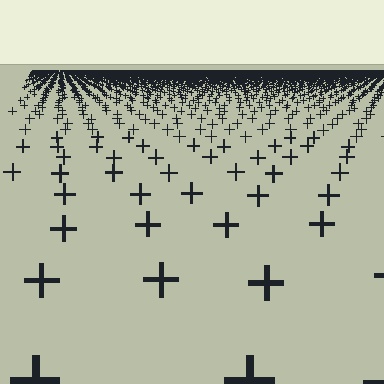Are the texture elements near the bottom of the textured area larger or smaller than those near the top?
Larger. Near the bottom, elements are closer to the viewer and appear at a bigger on-screen size.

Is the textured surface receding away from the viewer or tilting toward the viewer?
The surface is receding away from the viewer. Texture elements get smaller and denser toward the top.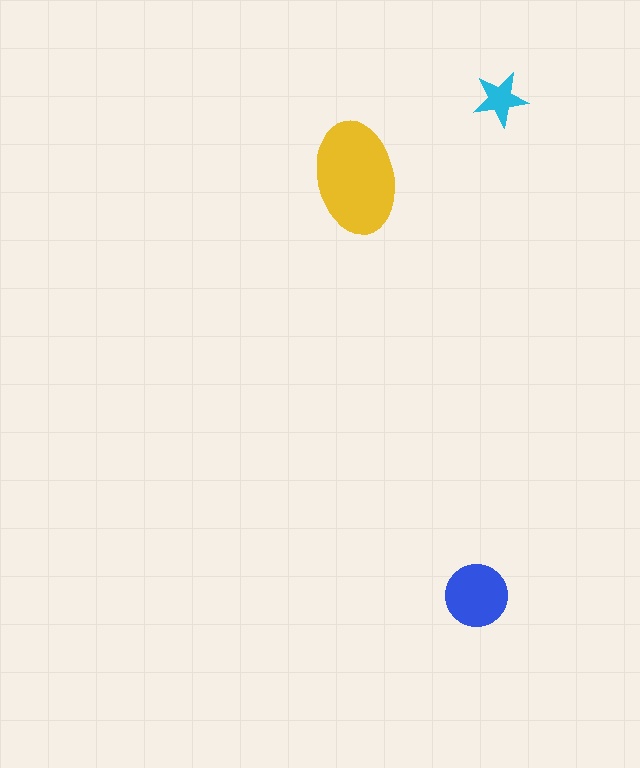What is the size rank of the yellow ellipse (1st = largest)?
1st.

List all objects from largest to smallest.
The yellow ellipse, the blue circle, the cyan star.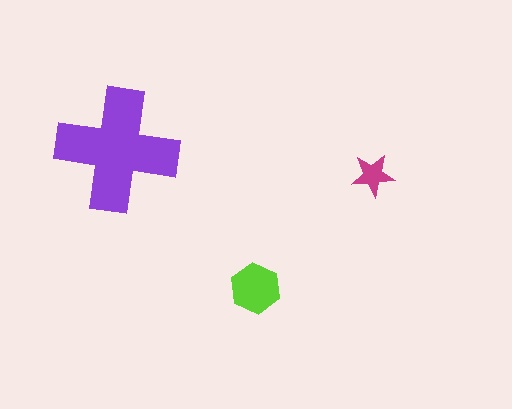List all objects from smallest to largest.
The magenta star, the lime hexagon, the purple cross.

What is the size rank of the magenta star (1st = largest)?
3rd.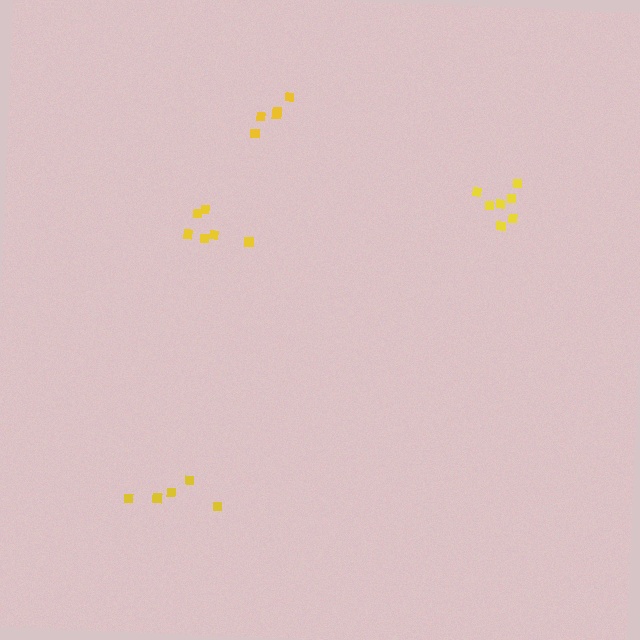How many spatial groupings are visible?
There are 4 spatial groupings.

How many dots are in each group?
Group 1: 6 dots, Group 2: 5 dots, Group 3: 7 dots, Group 4: 5 dots (23 total).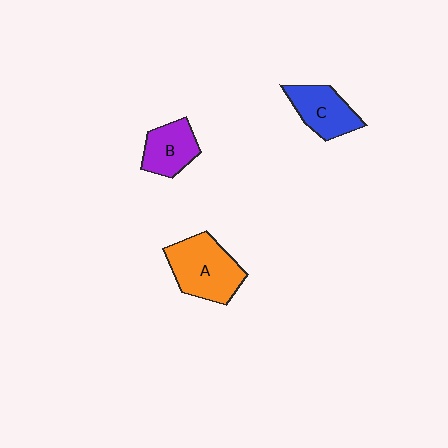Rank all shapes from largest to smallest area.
From largest to smallest: A (orange), C (blue), B (purple).